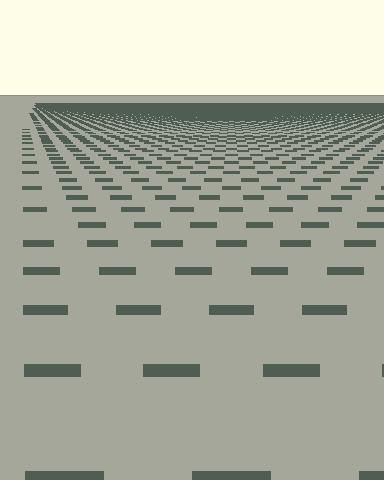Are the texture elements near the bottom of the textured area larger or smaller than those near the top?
Larger. Near the bottom, elements are closer to the viewer and appear at a bigger on-screen size.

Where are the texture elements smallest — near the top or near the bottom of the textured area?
Near the top.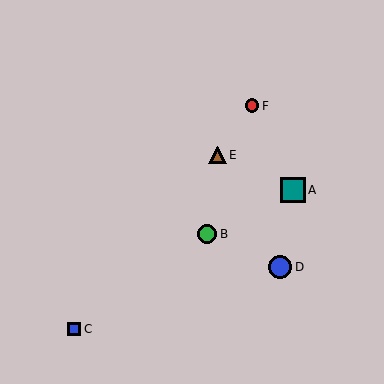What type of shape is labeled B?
Shape B is a green circle.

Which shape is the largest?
The teal square (labeled A) is the largest.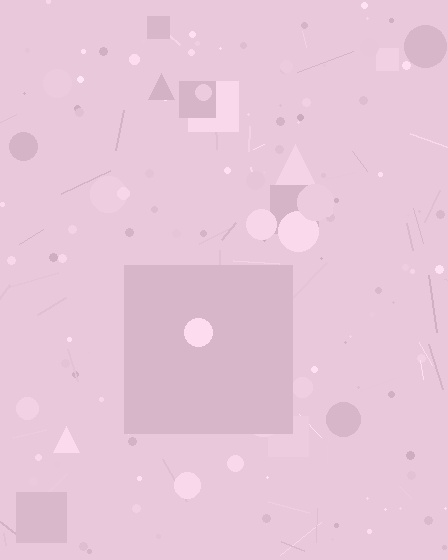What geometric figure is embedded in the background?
A square is embedded in the background.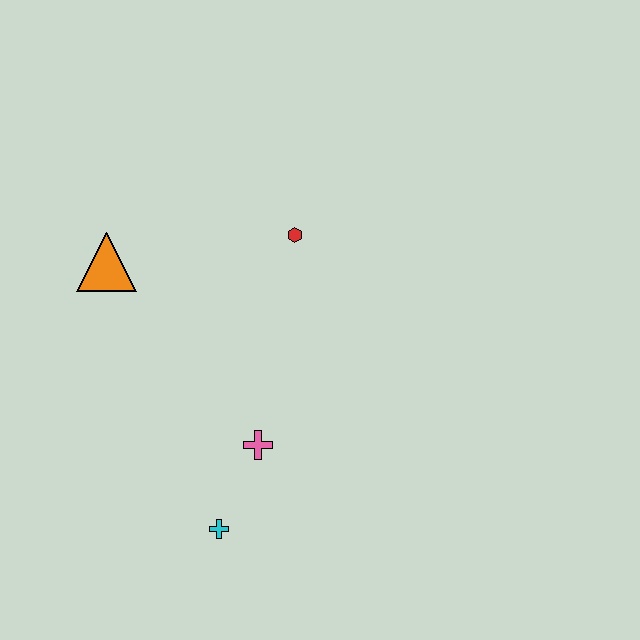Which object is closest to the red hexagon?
The orange triangle is closest to the red hexagon.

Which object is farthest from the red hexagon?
The cyan cross is farthest from the red hexagon.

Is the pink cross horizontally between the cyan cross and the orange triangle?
No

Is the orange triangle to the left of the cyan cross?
Yes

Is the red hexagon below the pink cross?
No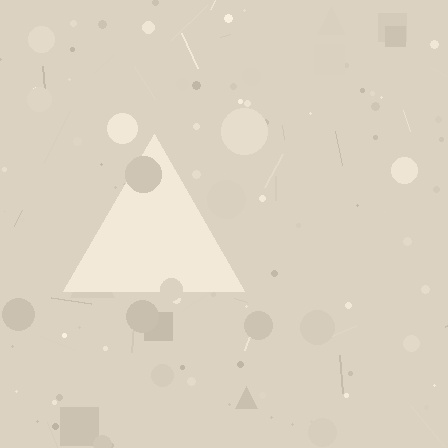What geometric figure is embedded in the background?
A triangle is embedded in the background.